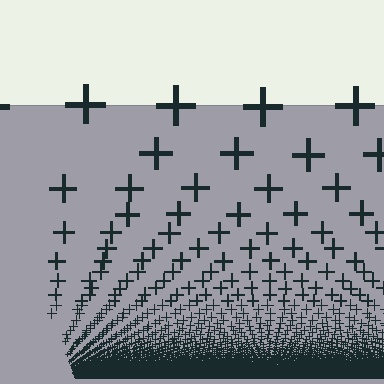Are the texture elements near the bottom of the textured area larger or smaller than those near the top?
Smaller. The gradient is inverted — elements near the bottom are smaller and denser.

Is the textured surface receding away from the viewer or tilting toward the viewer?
The surface appears to tilt toward the viewer. Texture elements get larger and sparser toward the top.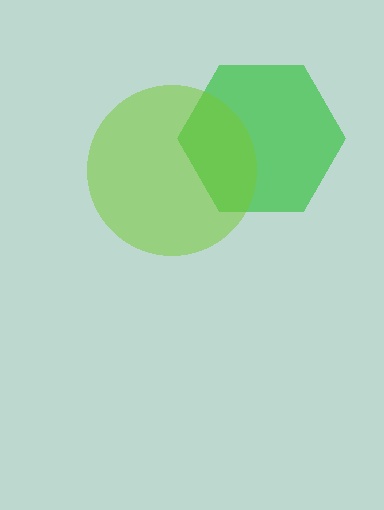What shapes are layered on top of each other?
The layered shapes are: a green hexagon, a lime circle.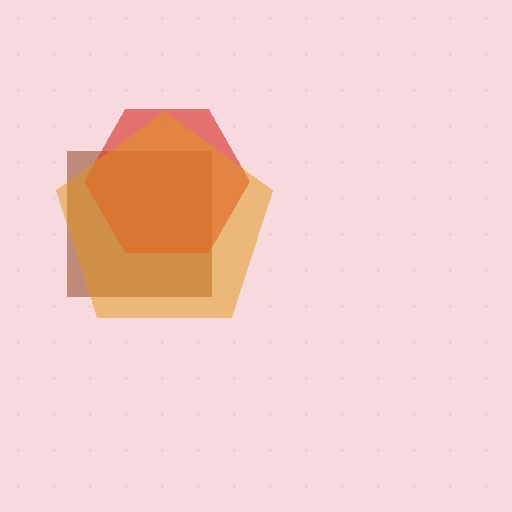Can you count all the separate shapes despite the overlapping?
Yes, there are 3 separate shapes.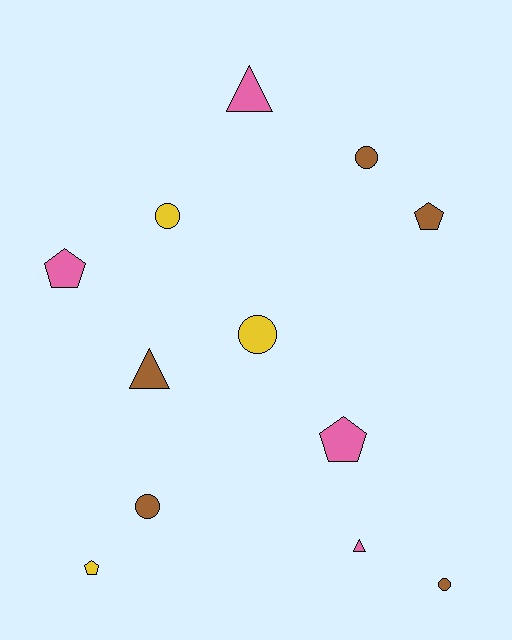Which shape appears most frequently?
Circle, with 5 objects.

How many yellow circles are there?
There are 2 yellow circles.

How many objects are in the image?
There are 12 objects.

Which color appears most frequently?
Brown, with 5 objects.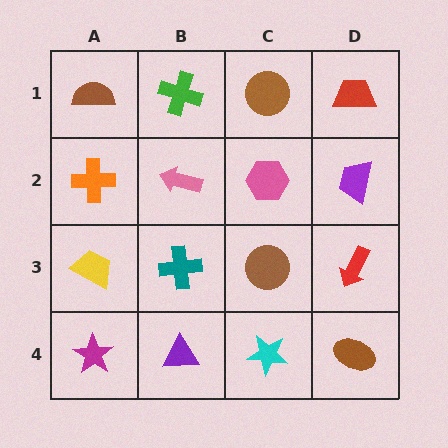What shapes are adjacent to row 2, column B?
A green cross (row 1, column B), a teal cross (row 3, column B), an orange cross (row 2, column A), a pink hexagon (row 2, column C).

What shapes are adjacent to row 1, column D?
A purple trapezoid (row 2, column D), a brown circle (row 1, column C).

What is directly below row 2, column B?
A teal cross.